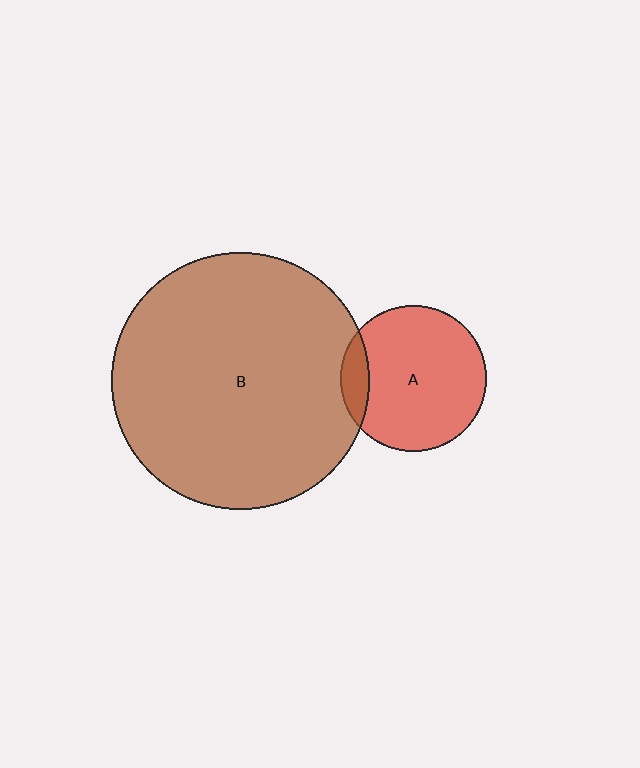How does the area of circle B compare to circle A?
Approximately 3.1 times.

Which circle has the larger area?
Circle B (brown).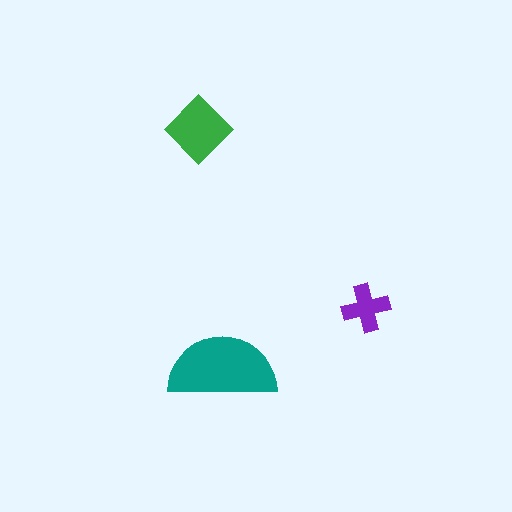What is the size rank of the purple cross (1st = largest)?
3rd.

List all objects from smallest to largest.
The purple cross, the green diamond, the teal semicircle.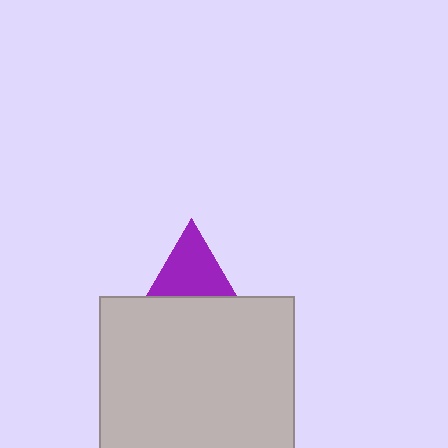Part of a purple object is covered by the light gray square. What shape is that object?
It is a triangle.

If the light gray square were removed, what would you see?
You would see the complete purple triangle.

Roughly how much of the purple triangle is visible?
A small part of it is visible (roughly 44%).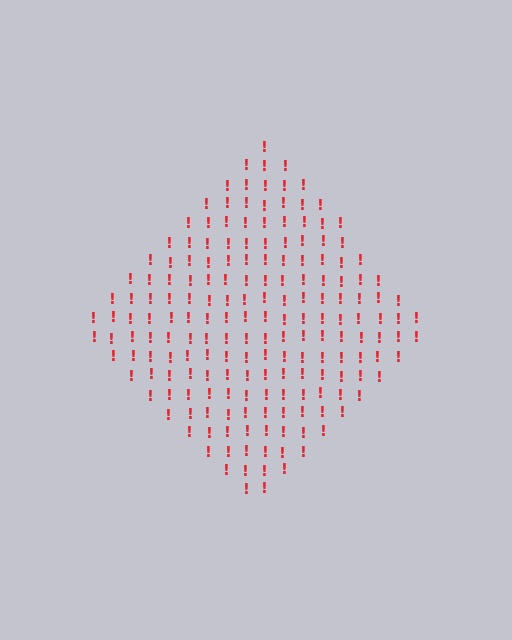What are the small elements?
The small elements are exclamation marks.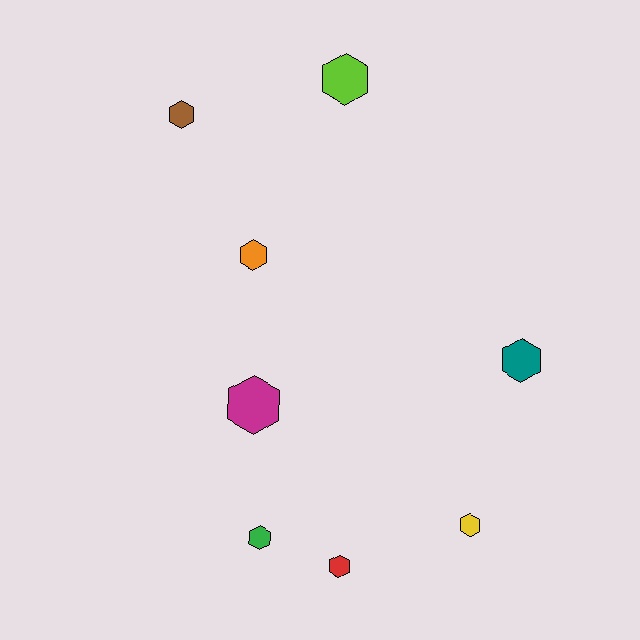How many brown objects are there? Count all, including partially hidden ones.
There is 1 brown object.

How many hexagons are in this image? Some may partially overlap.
There are 8 hexagons.